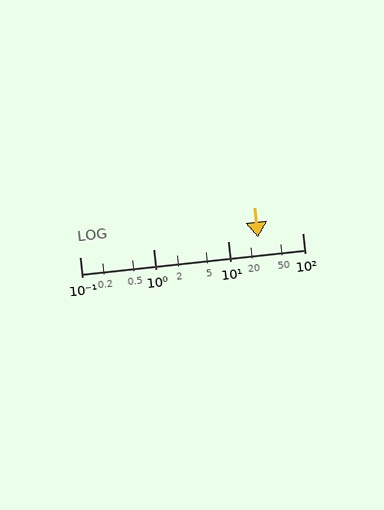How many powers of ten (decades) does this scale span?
The scale spans 3 decades, from 0.1 to 100.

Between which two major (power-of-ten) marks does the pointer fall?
The pointer is between 10 and 100.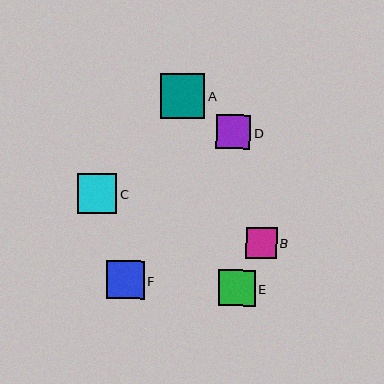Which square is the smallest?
Square B is the smallest with a size of approximately 31 pixels.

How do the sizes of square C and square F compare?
Square C and square F are approximately the same size.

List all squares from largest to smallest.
From largest to smallest: A, C, F, E, D, B.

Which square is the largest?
Square A is the largest with a size of approximately 44 pixels.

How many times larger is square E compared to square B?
Square E is approximately 1.2 times the size of square B.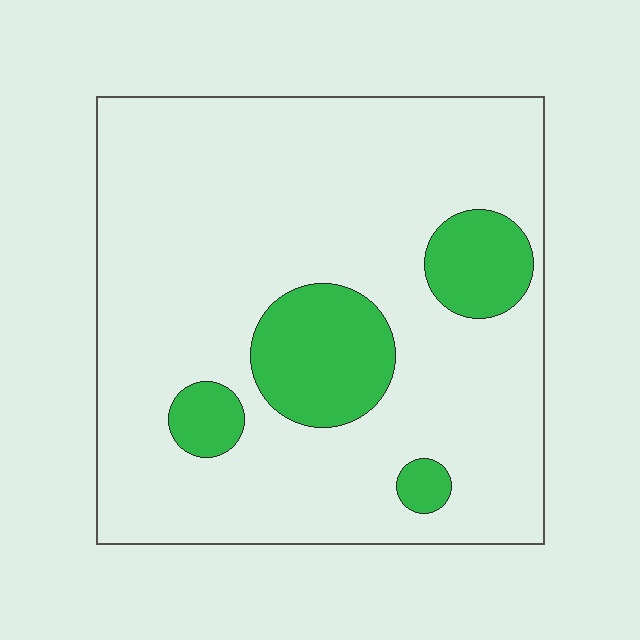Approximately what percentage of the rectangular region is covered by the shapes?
Approximately 15%.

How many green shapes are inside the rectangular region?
4.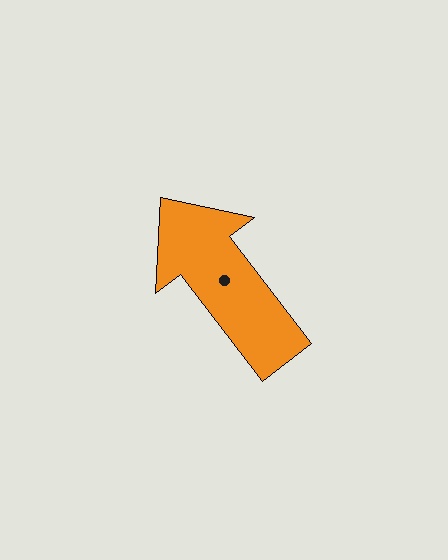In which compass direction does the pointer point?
Northwest.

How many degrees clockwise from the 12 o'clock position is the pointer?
Approximately 322 degrees.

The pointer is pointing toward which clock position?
Roughly 11 o'clock.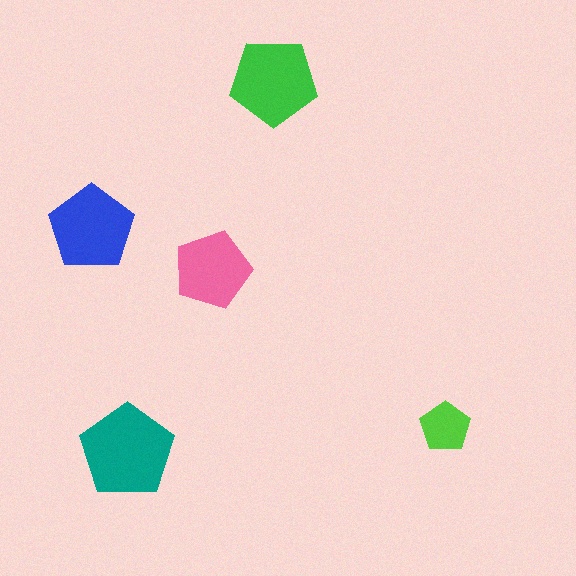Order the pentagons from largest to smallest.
the teal one, the green one, the blue one, the pink one, the lime one.